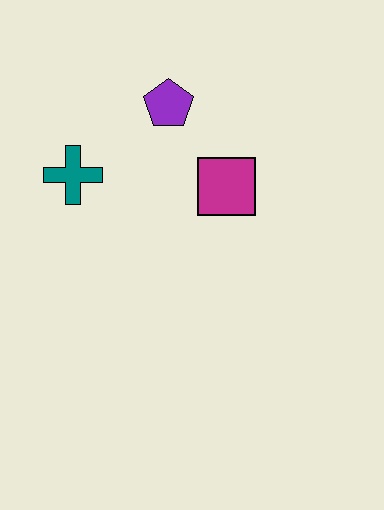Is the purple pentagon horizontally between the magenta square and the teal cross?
Yes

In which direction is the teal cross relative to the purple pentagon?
The teal cross is to the left of the purple pentagon.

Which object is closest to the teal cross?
The purple pentagon is closest to the teal cross.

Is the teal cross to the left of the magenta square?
Yes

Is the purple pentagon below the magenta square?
No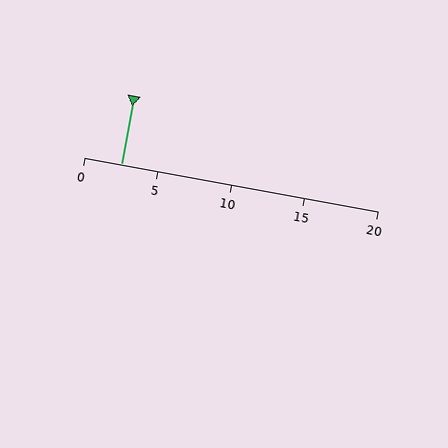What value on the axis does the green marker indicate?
The marker indicates approximately 2.5.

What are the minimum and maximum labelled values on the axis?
The axis runs from 0 to 20.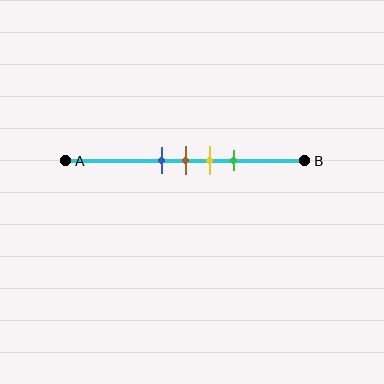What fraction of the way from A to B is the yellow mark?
The yellow mark is approximately 60% (0.6) of the way from A to B.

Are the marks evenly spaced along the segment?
Yes, the marks are approximately evenly spaced.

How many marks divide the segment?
There are 4 marks dividing the segment.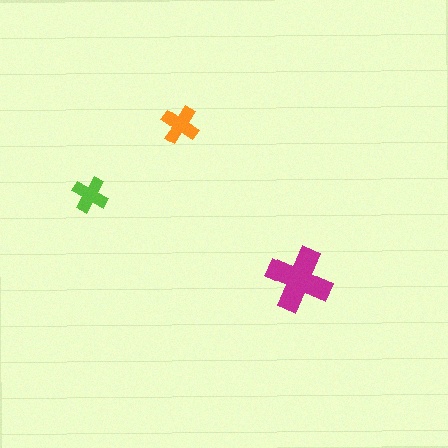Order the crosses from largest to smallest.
the magenta one, the orange one, the lime one.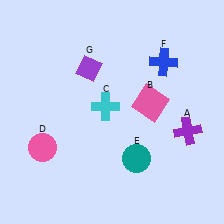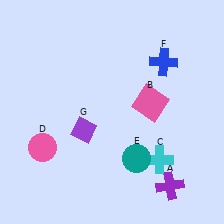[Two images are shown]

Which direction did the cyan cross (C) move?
The cyan cross (C) moved right.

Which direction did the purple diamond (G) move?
The purple diamond (G) moved down.